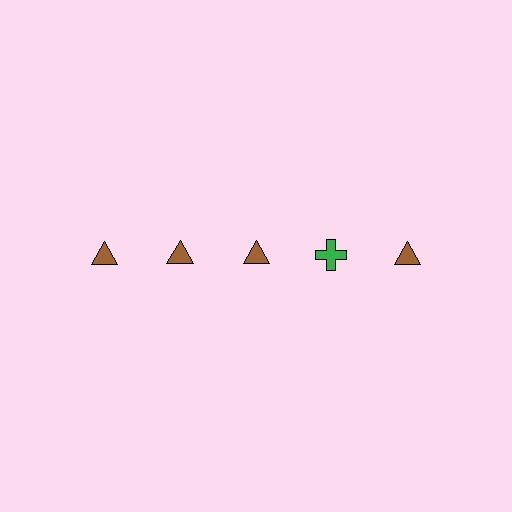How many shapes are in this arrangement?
There are 5 shapes arranged in a grid pattern.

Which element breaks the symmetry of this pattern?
The green cross in the top row, second from right column breaks the symmetry. All other shapes are brown triangles.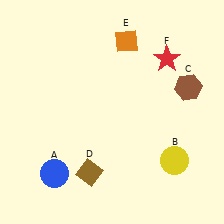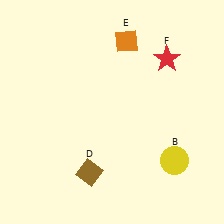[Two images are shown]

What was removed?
The blue circle (A), the brown hexagon (C) were removed in Image 2.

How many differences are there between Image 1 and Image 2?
There are 2 differences between the two images.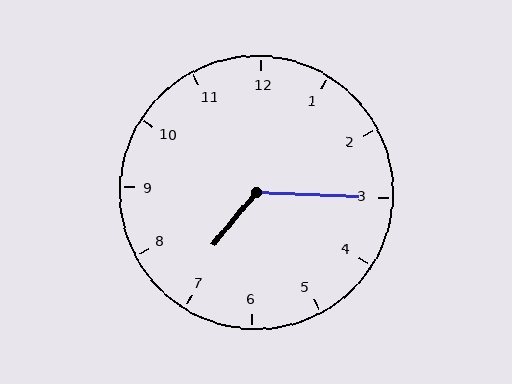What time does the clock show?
7:15.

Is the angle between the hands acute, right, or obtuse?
It is obtuse.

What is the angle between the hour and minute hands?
Approximately 128 degrees.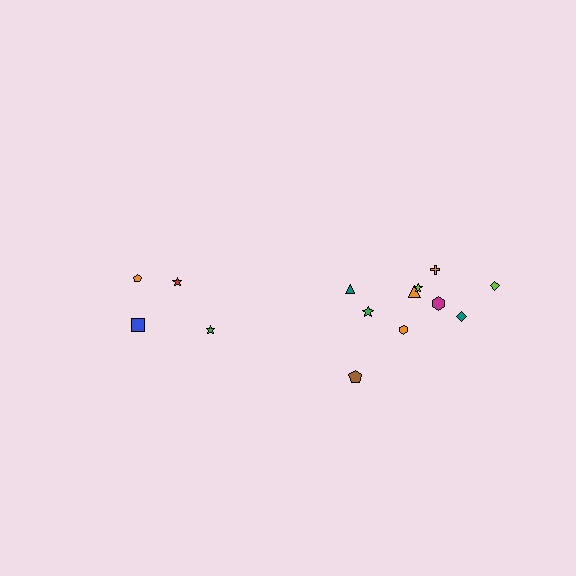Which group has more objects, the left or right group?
The right group.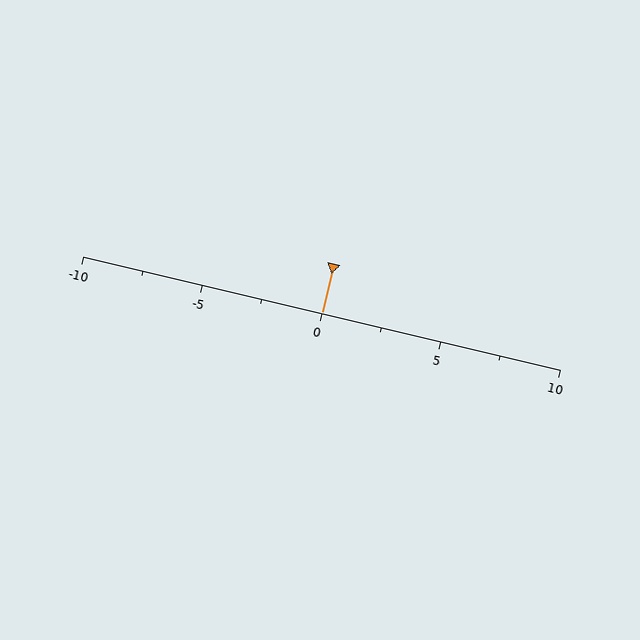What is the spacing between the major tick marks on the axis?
The major ticks are spaced 5 apart.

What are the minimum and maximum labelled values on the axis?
The axis runs from -10 to 10.